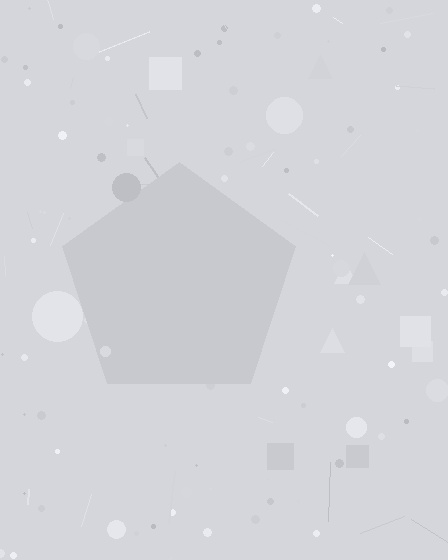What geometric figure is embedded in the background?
A pentagon is embedded in the background.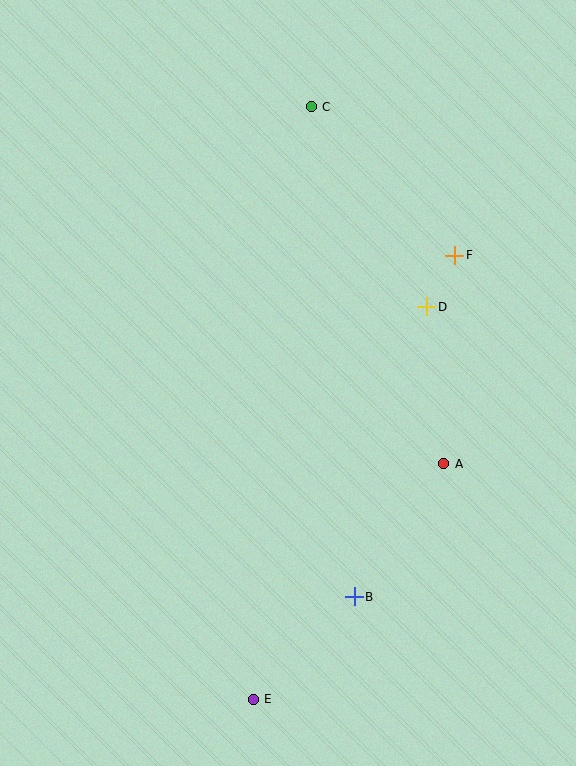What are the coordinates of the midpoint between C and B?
The midpoint between C and B is at (333, 352).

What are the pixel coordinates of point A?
Point A is at (444, 464).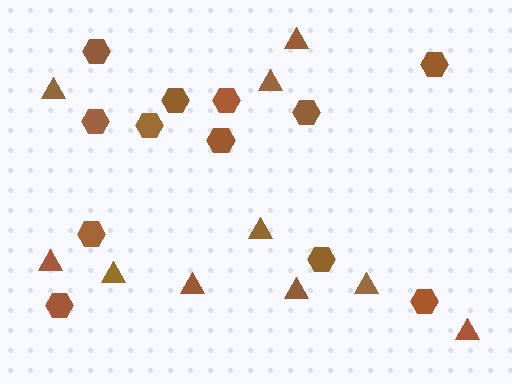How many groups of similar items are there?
There are 2 groups: one group of hexagons (12) and one group of triangles (10).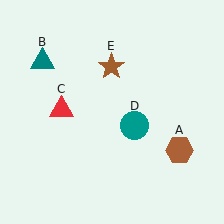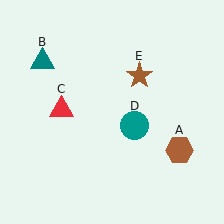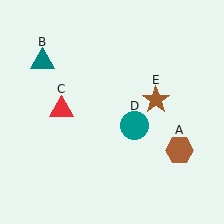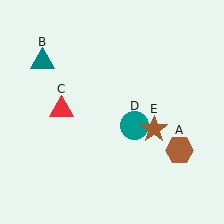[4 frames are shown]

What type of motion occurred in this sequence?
The brown star (object E) rotated clockwise around the center of the scene.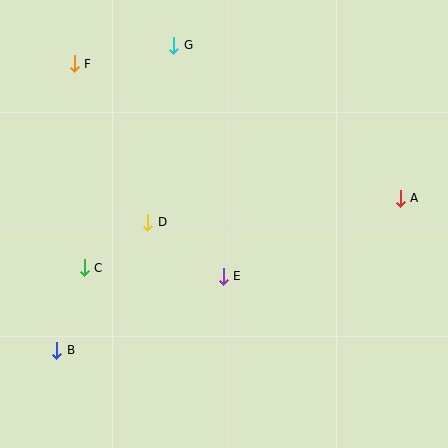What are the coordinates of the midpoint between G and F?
The midpoint between G and F is at (124, 55).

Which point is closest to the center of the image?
Point E at (223, 276) is closest to the center.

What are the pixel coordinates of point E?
Point E is at (223, 276).